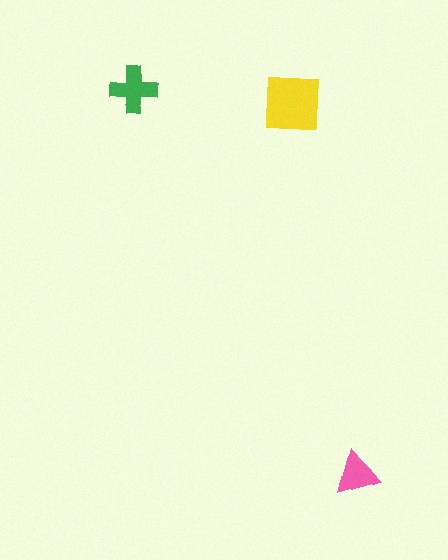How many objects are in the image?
There are 3 objects in the image.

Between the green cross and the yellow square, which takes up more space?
The yellow square.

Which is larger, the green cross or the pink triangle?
The green cross.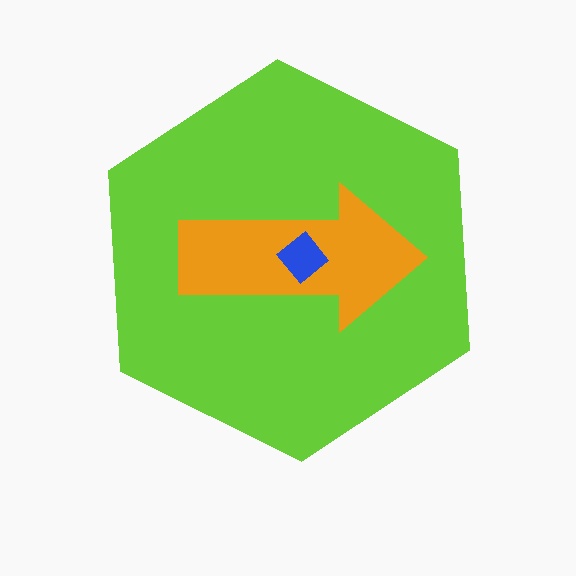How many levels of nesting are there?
3.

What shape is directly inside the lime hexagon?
The orange arrow.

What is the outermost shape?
The lime hexagon.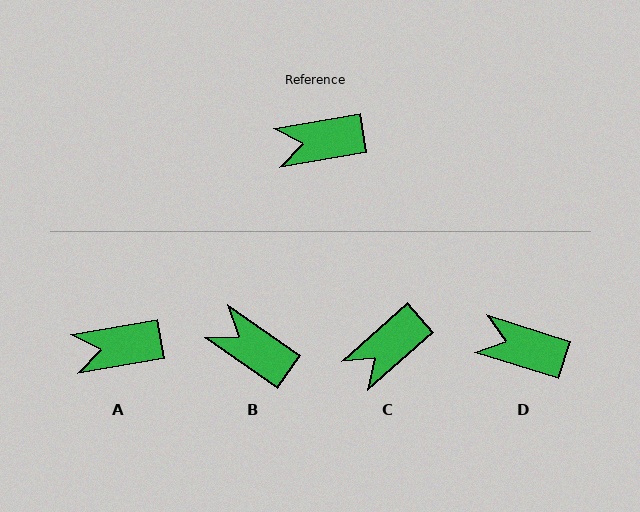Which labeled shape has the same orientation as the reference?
A.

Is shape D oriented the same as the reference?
No, it is off by about 27 degrees.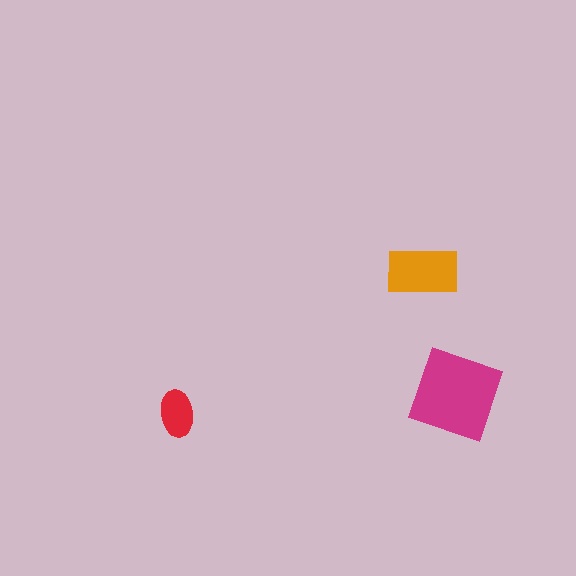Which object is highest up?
The orange rectangle is topmost.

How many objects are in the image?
There are 3 objects in the image.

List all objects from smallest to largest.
The red ellipse, the orange rectangle, the magenta diamond.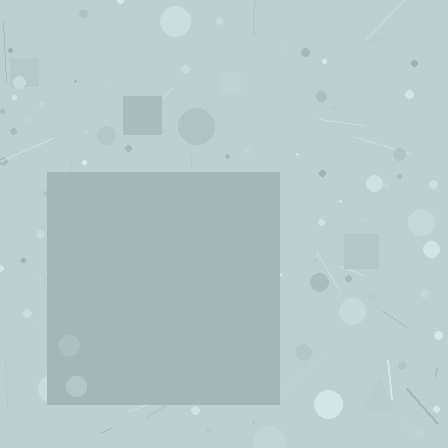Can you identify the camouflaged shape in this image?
The camouflaged shape is a square.